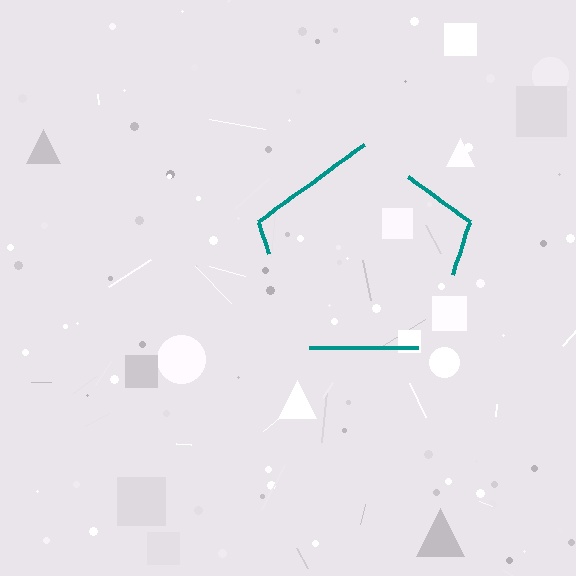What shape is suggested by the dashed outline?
The dashed outline suggests a pentagon.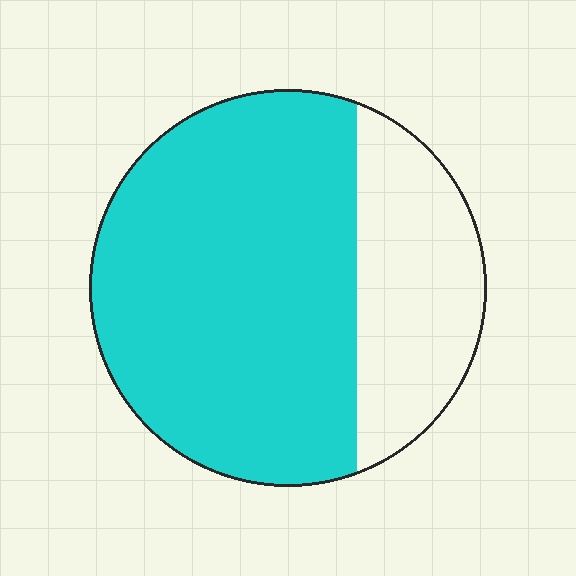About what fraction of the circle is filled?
About three quarters (3/4).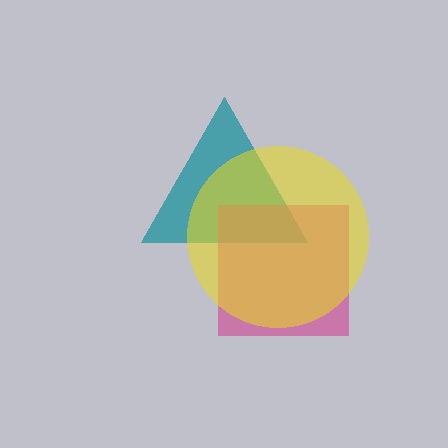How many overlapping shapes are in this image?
There are 3 overlapping shapes in the image.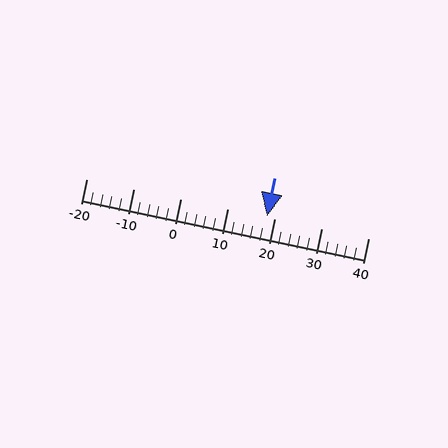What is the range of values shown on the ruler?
The ruler shows values from -20 to 40.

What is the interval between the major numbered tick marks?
The major tick marks are spaced 10 units apart.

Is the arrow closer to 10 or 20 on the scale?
The arrow is closer to 20.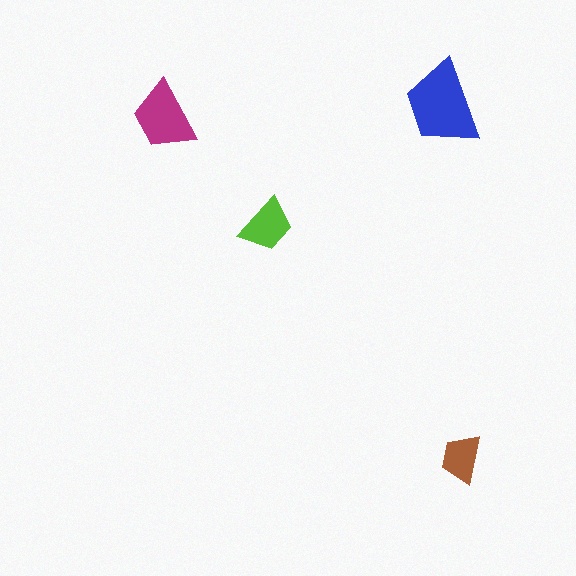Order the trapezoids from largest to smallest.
the blue one, the magenta one, the lime one, the brown one.